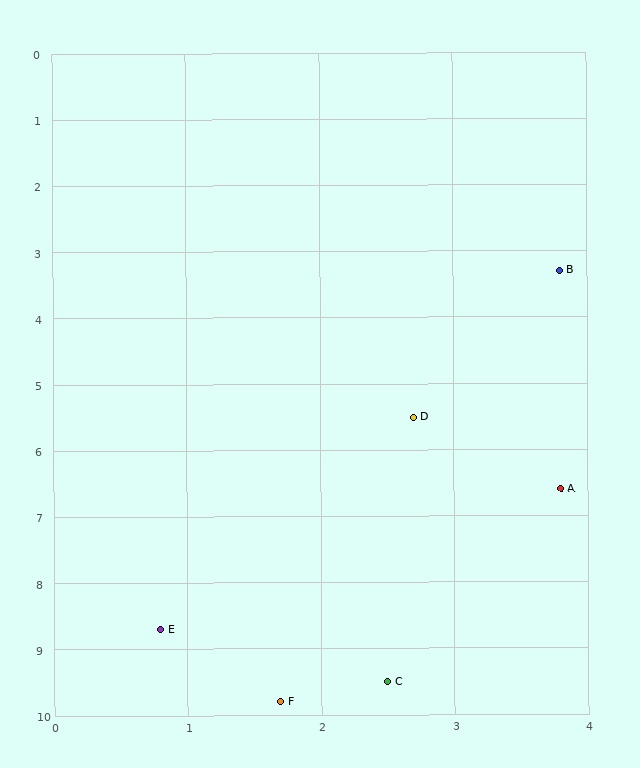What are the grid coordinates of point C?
Point C is at approximately (2.5, 9.5).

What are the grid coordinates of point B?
Point B is at approximately (3.8, 3.3).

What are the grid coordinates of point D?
Point D is at approximately (2.7, 5.5).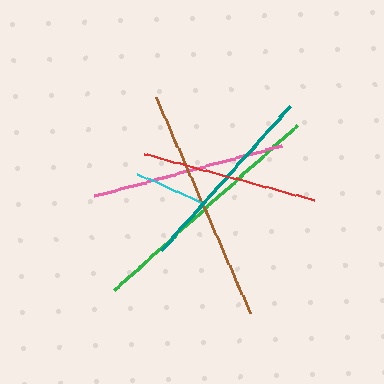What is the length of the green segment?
The green segment is approximately 245 pixels long.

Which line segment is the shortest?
The cyan line is the shortest at approximately 73 pixels.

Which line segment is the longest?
The green line is the longest at approximately 245 pixels.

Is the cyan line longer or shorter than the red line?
The red line is longer than the cyan line.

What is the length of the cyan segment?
The cyan segment is approximately 73 pixels long.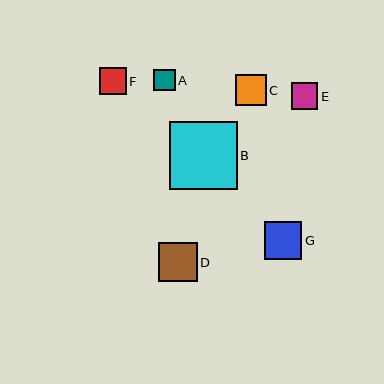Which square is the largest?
Square B is the largest with a size of approximately 68 pixels.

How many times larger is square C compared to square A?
Square C is approximately 1.5 times the size of square A.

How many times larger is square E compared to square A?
Square E is approximately 1.3 times the size of square A.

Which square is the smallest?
Square A is the smallest with a size of approximately 21 pixels.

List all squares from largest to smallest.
From largest to smallest: B, D, G, C, F, E, A.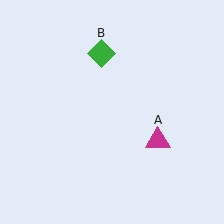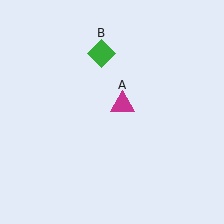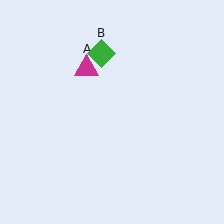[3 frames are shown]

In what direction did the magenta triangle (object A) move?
The magenta triangle (object A) moved up and to the left.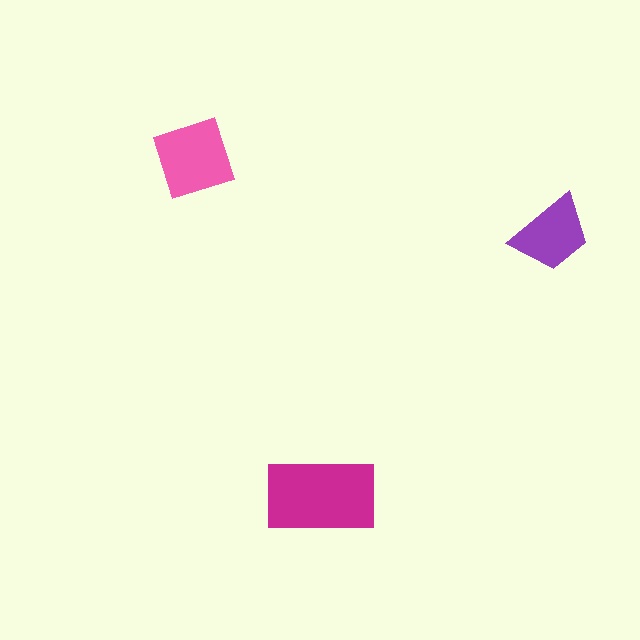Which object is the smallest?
The purple trapezoid.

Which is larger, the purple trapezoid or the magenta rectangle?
The magenta rectangle.